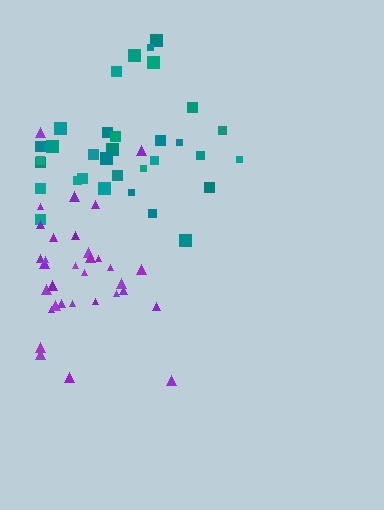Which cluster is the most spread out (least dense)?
Teal.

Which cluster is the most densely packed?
Purple.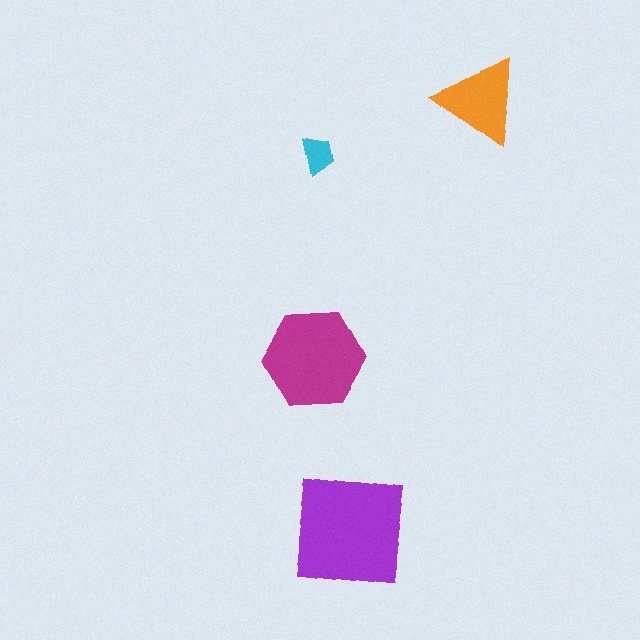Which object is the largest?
The purple square.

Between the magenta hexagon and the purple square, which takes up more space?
The purple square.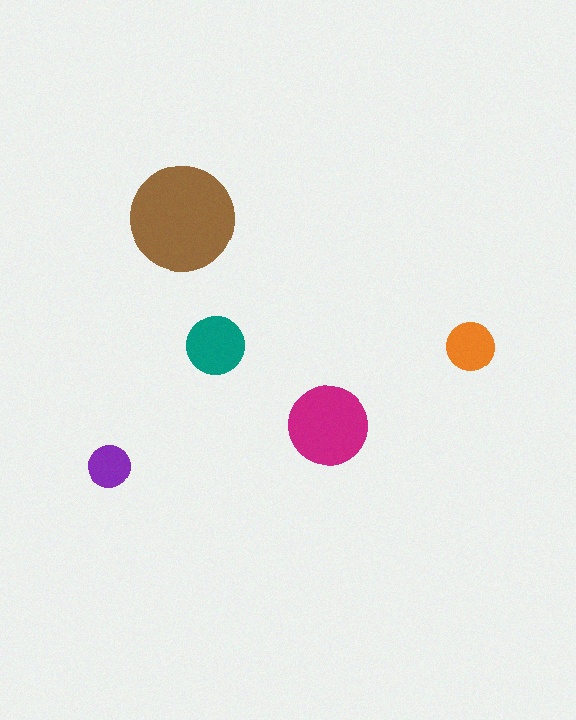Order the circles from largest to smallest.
the brown one, the magenta one, the teal one, the orange one, the purple one.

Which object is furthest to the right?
The orange circle is rightmost.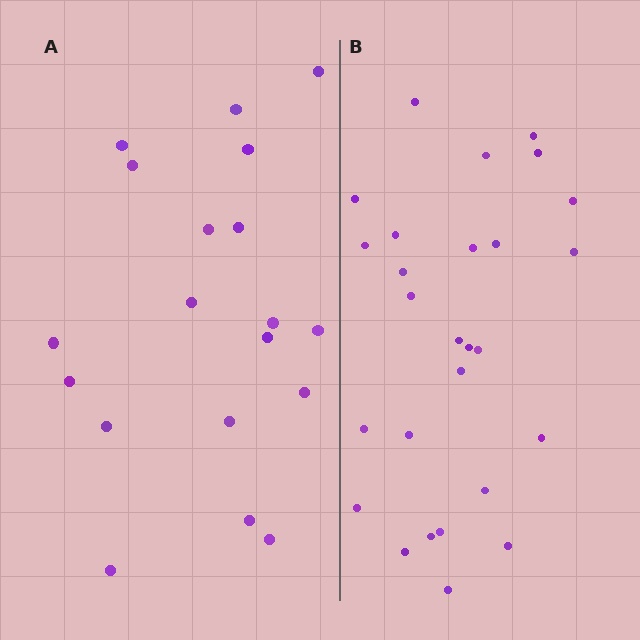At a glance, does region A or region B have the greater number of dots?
Region B (the right region) has more dots.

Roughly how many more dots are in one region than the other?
Region B has roughly 8 or so more dots than region A.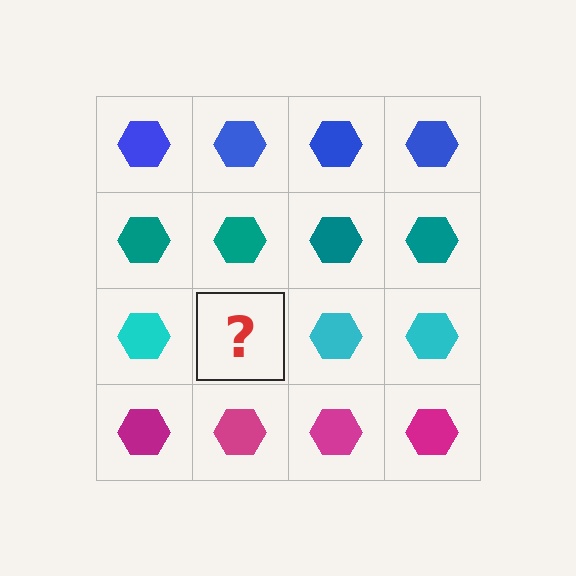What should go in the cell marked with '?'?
The missing cell should contain a cyan hexagon.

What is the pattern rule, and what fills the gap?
The rule is that each row has a consistent color. The gap should be filled with a cyan hexagon.